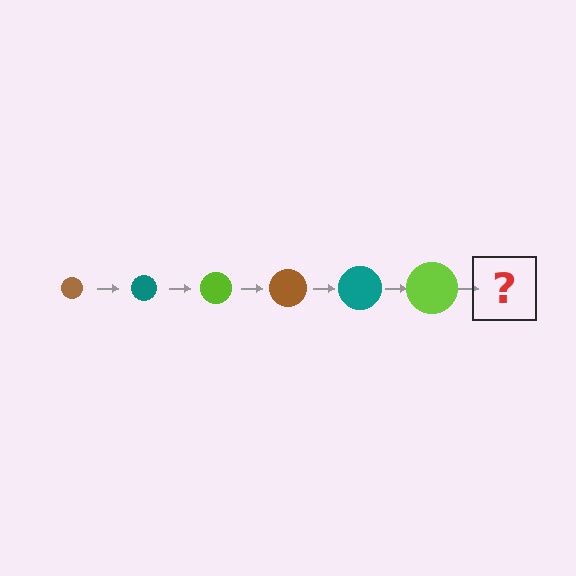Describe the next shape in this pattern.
It should be a brown circle, larger than the previous one.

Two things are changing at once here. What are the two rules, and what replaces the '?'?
The two rules are that the circle grows larger each step and the color cycles through brown, teal, and lime. The '?' should be a brown circle, larger than the previous one.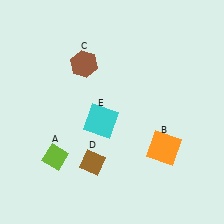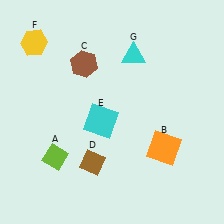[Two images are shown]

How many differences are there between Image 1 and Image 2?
There are 2 differences between the two images.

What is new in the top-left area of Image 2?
A yellow hexagon (F) was added in the top-left area of Image 2.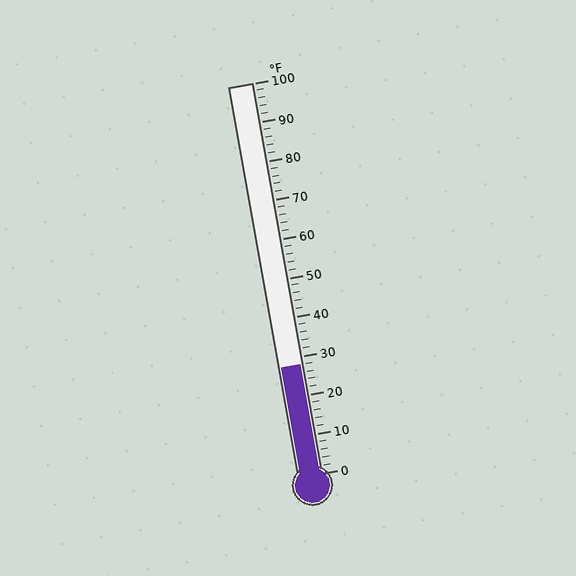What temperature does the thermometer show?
The thermometer shows approximately 28°F.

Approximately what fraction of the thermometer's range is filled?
The thermometer is filled to approximately 30% of its range.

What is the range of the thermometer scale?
The thermometer scale ranges from 0°F to 100°F.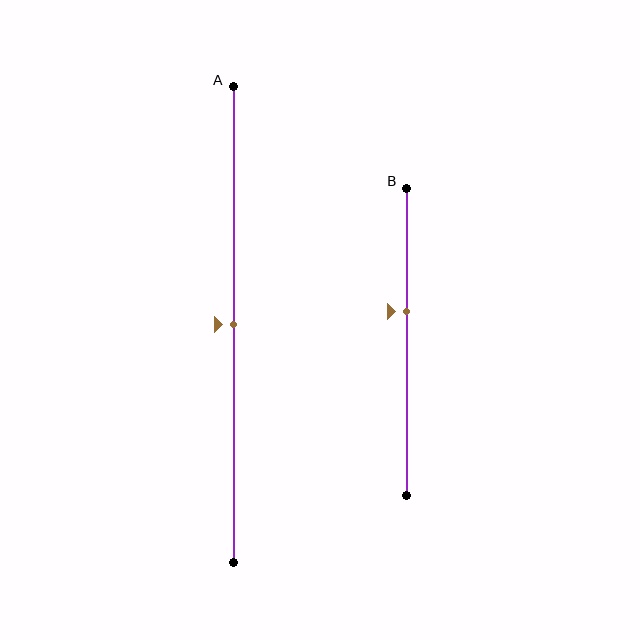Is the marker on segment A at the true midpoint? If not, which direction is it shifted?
Yes, the marker on segment A is at the true midpoint.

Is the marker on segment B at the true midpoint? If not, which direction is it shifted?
No, the marker on segment B is shifted upward by about 10% of the segment length.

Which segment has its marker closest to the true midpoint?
Segment A has its marker closest to the true midpoint.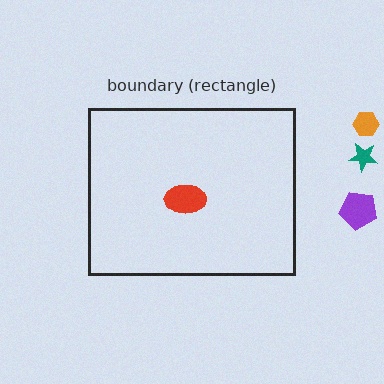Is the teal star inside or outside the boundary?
Outside.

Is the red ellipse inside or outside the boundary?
Inside.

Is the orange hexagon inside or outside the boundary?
Outside.